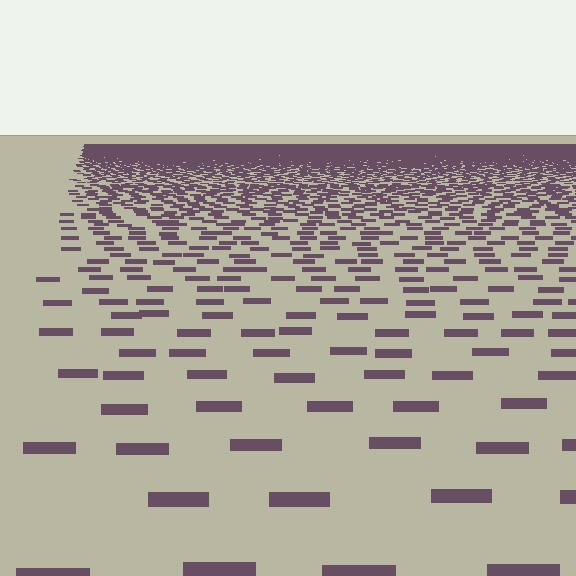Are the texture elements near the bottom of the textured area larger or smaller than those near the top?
Larger. Near the bottom, elements are closer to the viewer and appear at a bigger on-screen size.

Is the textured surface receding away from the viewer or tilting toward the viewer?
The surface is receding away from the viewer. Texture elements get smaller and denser toward the top.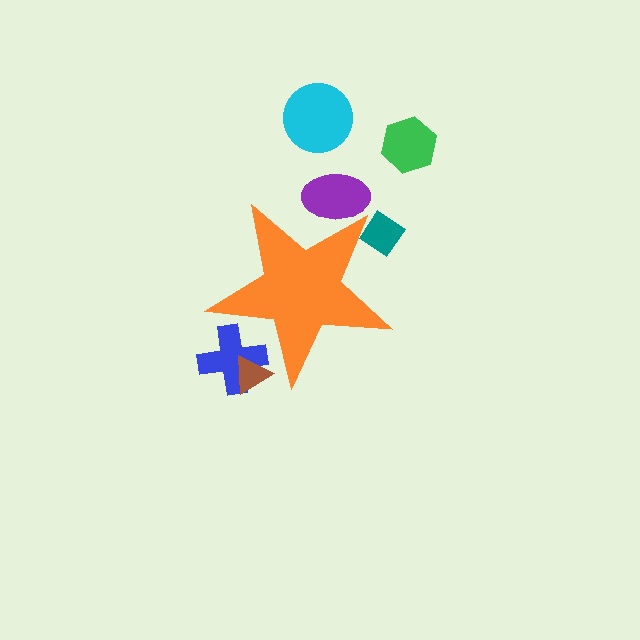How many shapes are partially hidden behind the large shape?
4 shapes are partially hidden.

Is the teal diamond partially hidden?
Yes, the teal diamond is partially hidden behind the orange star.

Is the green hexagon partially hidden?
No, the green hexagon is fully visible.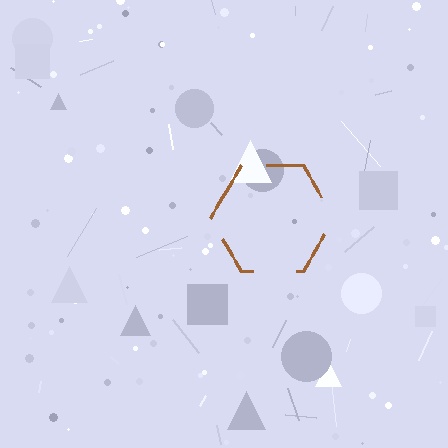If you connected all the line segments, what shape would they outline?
They would outline a hexagon.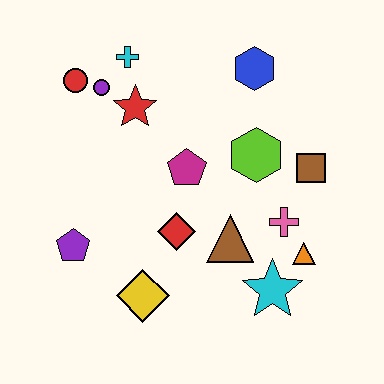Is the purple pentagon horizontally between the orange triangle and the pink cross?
No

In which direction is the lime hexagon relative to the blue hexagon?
The lime hexagon is below the blue hexagon.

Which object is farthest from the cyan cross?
The cyan star is farthest from the cyan cross.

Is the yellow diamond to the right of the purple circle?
Yes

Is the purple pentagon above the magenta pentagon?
No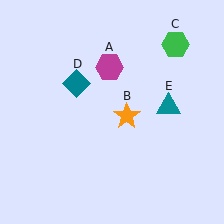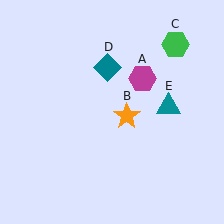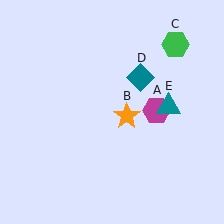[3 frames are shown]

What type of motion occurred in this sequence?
The magenta hexagon (object A), teal diamond (object D) rotated clockwise around the center of the scene.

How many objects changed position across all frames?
2 objects changed position: magenta hexagon (object A), teal diamond (object D).